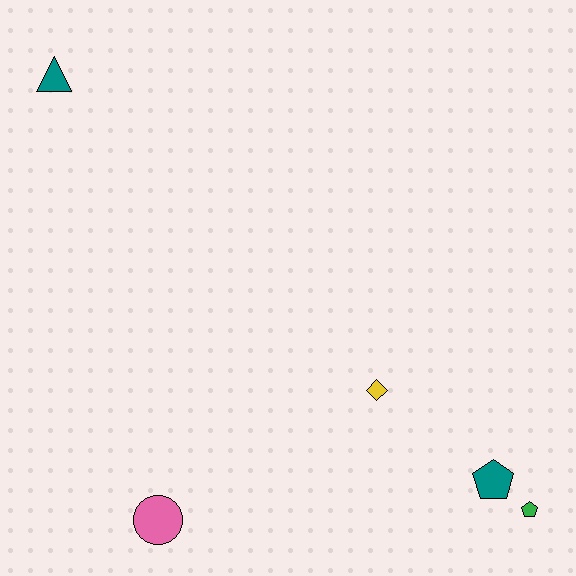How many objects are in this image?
There are 5 objects.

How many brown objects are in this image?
There are no brown objects.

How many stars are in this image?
There are no stars.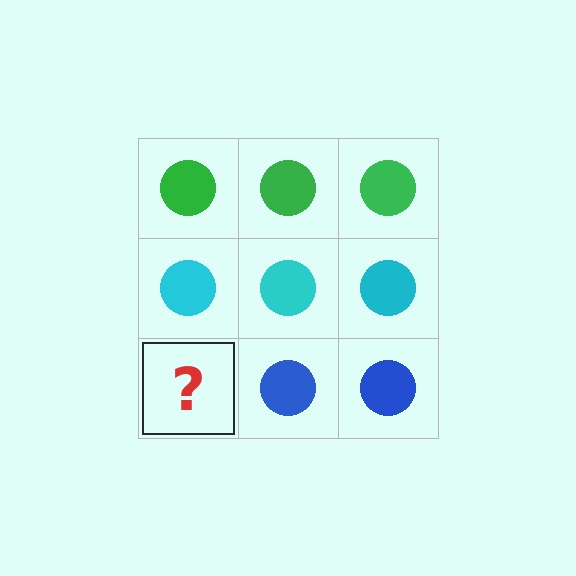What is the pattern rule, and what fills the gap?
The rule is that each row has a consistent color. The gap should be filled with a blue circle.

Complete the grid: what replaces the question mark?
The question mark should be replaced with a blue circle.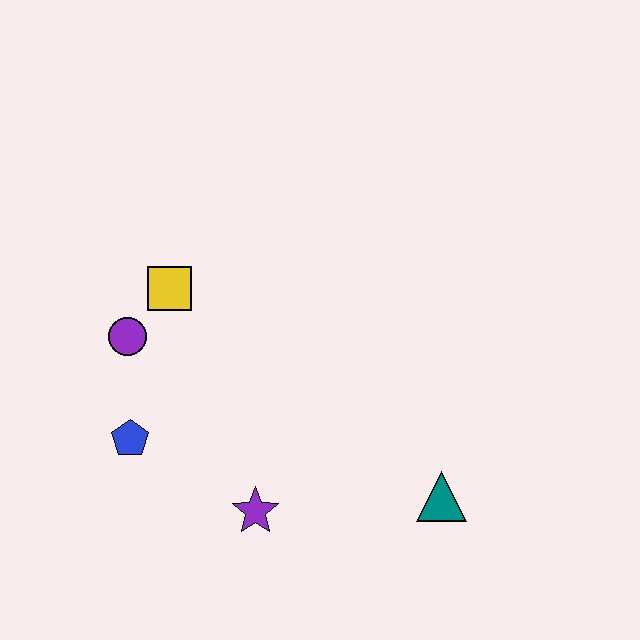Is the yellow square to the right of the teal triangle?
No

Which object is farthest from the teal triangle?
The purple circle is farthest from the teal triangle.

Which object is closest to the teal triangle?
The purple star is closest to the teal triangle.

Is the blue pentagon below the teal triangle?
No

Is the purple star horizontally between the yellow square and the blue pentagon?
No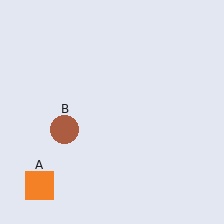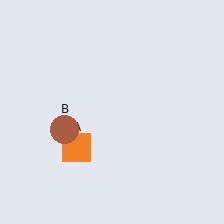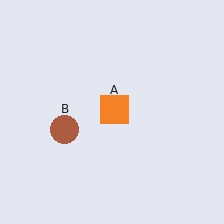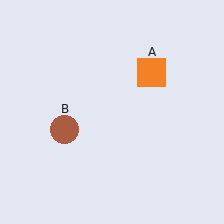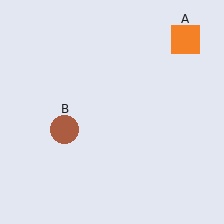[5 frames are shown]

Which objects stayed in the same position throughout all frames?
Brown circle (object B) remained stationary.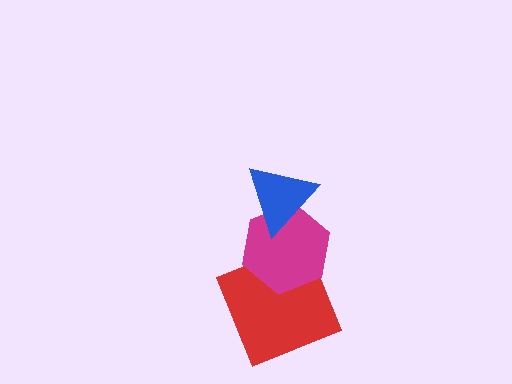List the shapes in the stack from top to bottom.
From top to bottom: the blue triangle, the magenta hexagon, the red square.